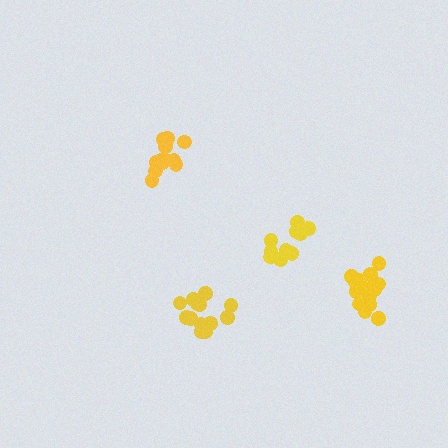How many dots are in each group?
Group 1: 10 dots, Group 2: 12 dots, Group 3: 14 dots, Group 4: 15 dots (51 total).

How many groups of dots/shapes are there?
There are 4 groups.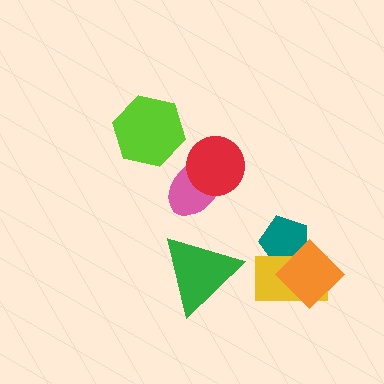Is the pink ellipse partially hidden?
Yes, it is partially covered by another shape.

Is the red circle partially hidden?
No, no other shape covers it.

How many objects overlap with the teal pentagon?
2 objects overlap with the teal pentagon.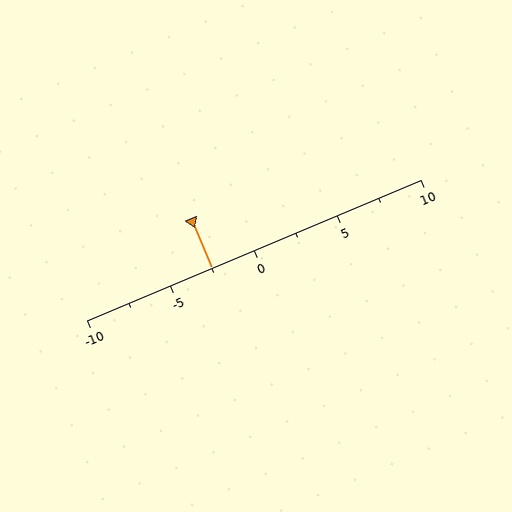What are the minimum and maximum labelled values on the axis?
The axis runs from -10 to 10.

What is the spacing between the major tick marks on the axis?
The major ticks are spaced 5 apart.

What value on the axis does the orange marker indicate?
The marker indicates approximately -2.5.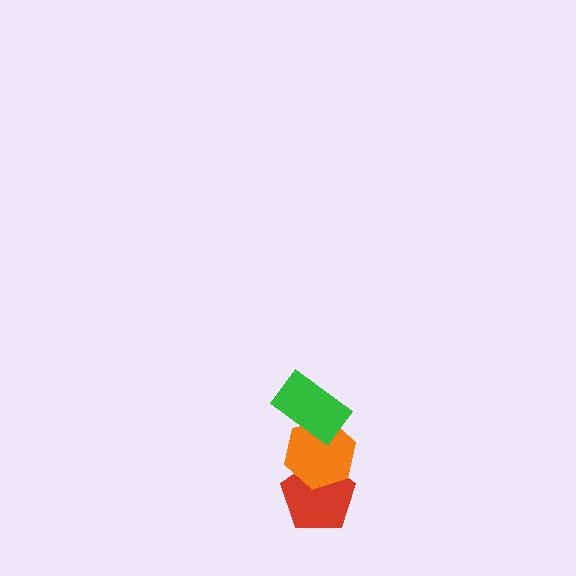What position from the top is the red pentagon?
The red pentagon is 3rd from the top.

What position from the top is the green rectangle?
The green rectangle is 1st from the top.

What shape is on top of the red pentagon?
The orange hexagon is on top of the red pentagon.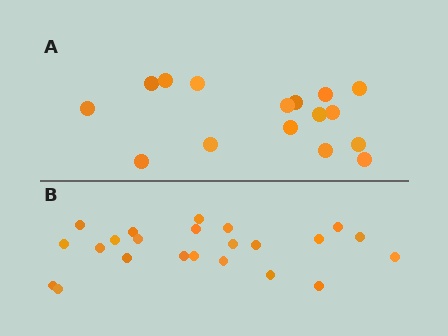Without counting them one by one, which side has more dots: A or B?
Region B (the bottom region) has more dots.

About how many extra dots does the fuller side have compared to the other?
Region B has roughly 8 or so more dots than region A.